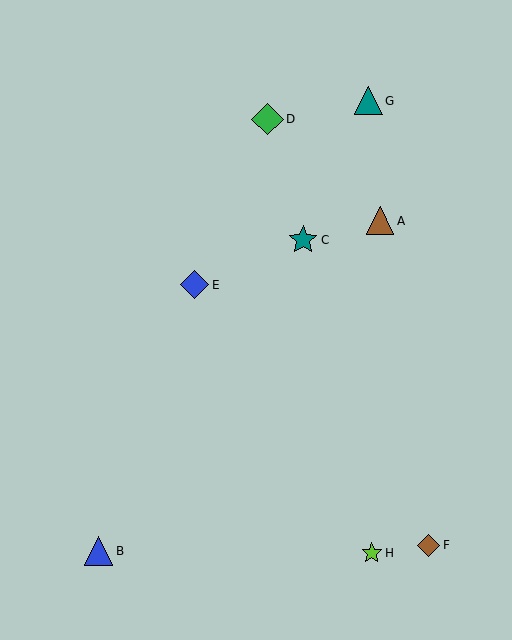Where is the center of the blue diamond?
The center of the blue diamond is at (195, 285).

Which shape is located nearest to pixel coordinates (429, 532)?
The brown diamond (labeled F) at (429, 545) is nearest to that location.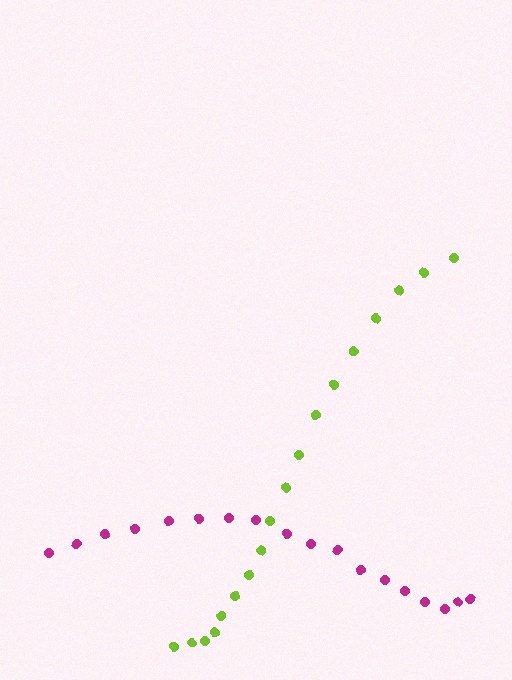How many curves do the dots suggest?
There are 2 distinct paths.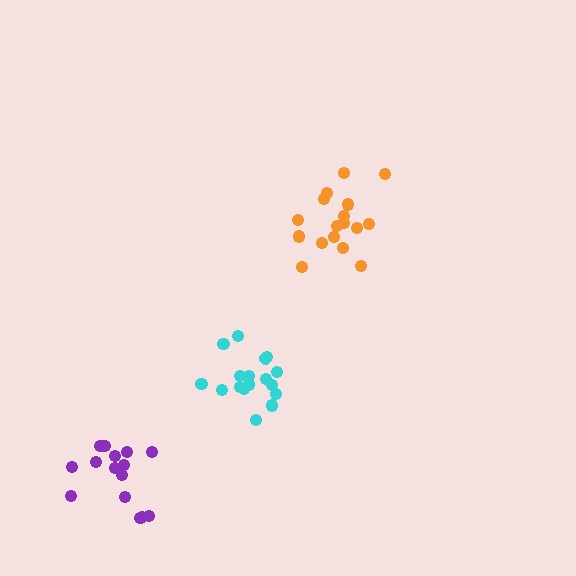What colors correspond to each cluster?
The clusters are colored: cyan, purple, orange.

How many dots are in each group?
Group 1: 17 dots, Group 2: 15 dots, Group 3: 17 dots (49 total).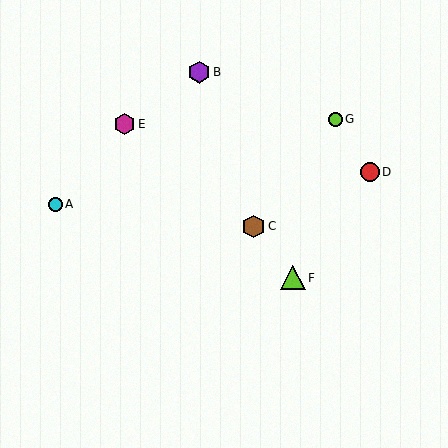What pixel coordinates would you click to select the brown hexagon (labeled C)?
Click at (253, 226) to select the brown hexagon C.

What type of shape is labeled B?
Shape B is a purple hexagon.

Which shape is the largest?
The lime triangle (labeled F) is the largest.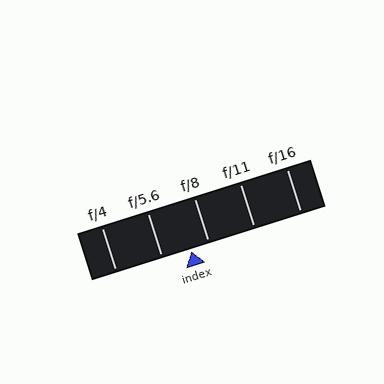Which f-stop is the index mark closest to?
The index mark is closest to f/8.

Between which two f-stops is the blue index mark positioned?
The index mark is between f/5.6 and f/8.